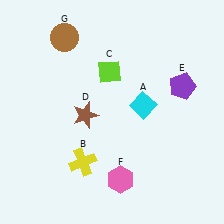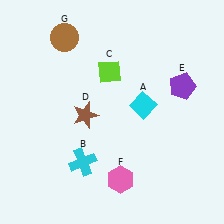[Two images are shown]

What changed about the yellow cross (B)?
In Image 1, B is yellow. In Image 2, it changed to cyan.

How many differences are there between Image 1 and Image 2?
There is 1 difference between the two images.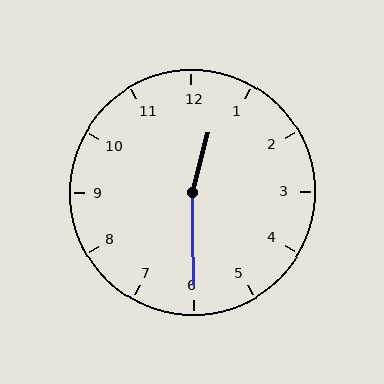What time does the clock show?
12:30.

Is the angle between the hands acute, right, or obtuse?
It is obtuse.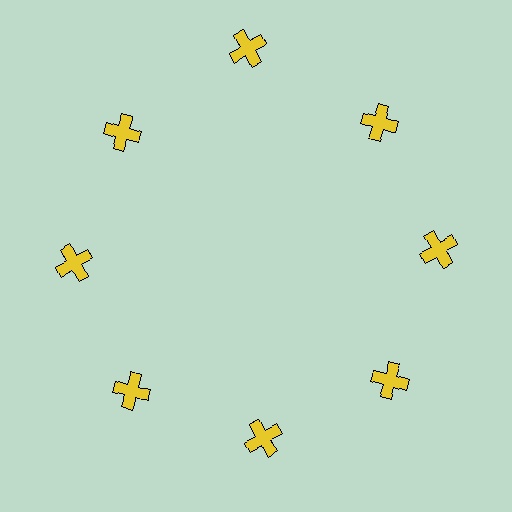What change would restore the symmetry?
The symmetry would be restored by moving it inward, back onto the ring so that all 8 crosses sit at equal angles and equal distance from the center.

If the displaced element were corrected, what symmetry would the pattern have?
It would have 8-fold rotational symmetry — the pattern would map onto itself every 45 degrees.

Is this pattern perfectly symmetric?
No. The 8 yellow crosses are arranged in a ring, but one element near the 12 o'clock position is pushed outward from the center, breaking the 8-fold rotational symmetry.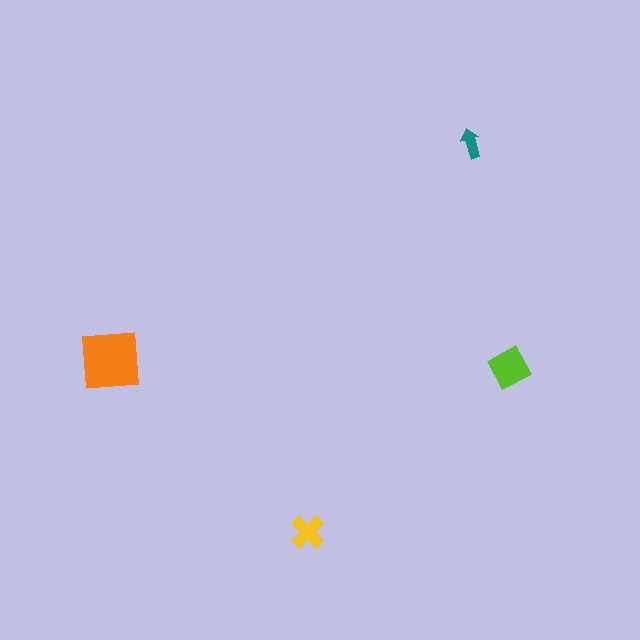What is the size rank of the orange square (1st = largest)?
1st.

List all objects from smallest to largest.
The teal arrow, the yellow cross, the lime diamond, the orange square.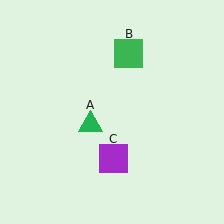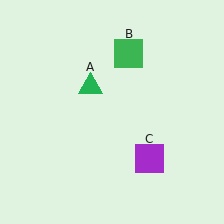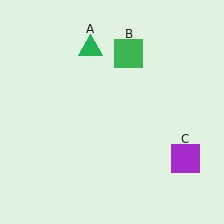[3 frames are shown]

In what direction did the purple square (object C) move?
The purple square (object C) moved right.